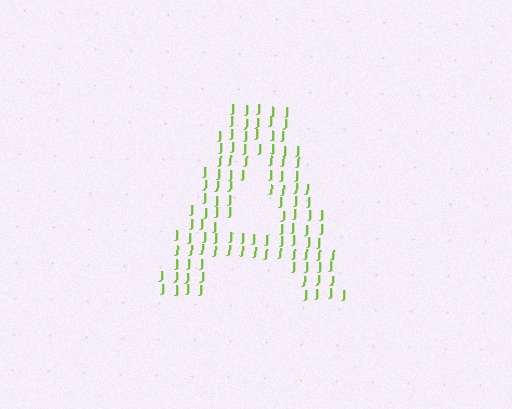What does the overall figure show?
The overall figure shows the letter A.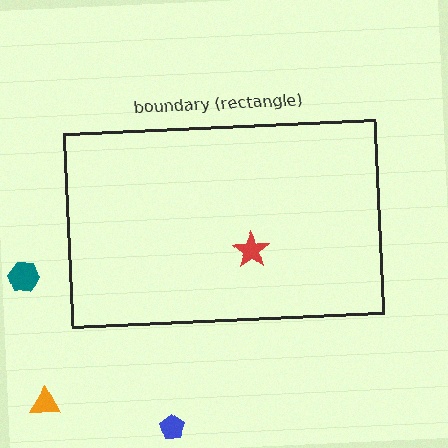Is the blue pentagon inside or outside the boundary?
Outside.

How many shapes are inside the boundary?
1 inside, 3 outside.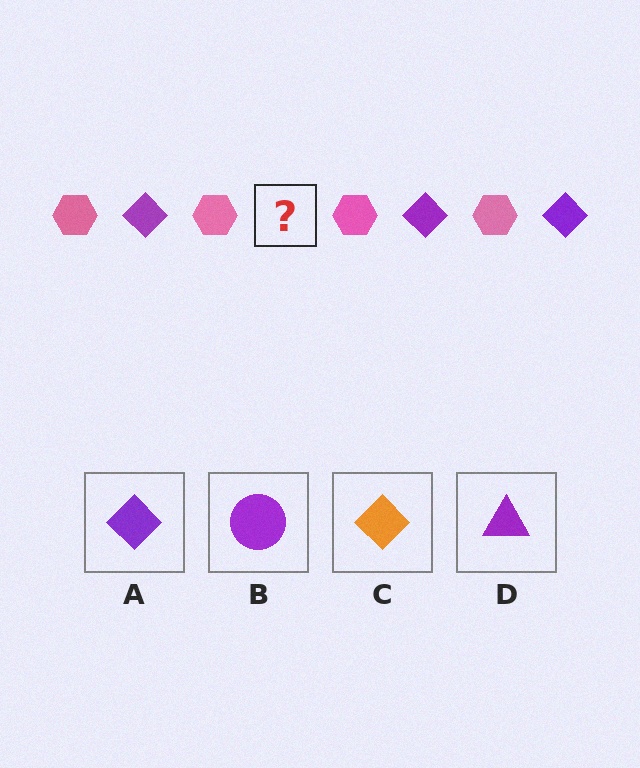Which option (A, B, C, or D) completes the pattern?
A.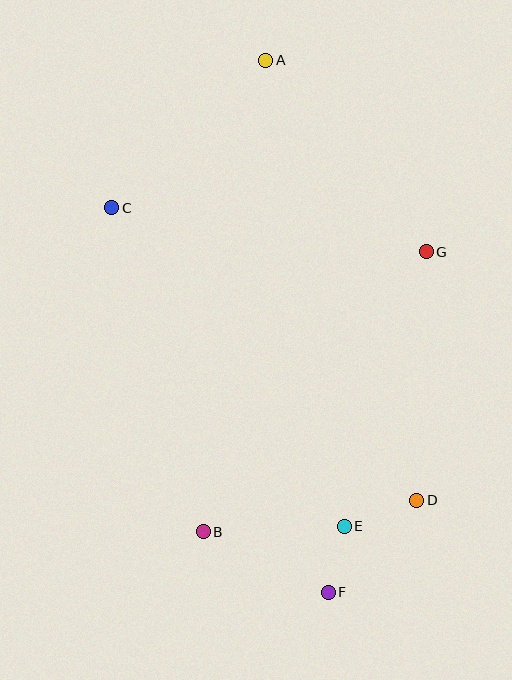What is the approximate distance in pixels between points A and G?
The distance between A and G is approximately 250 pixels.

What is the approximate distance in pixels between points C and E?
The distance between C and E is approximately 394 pixels.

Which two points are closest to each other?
Points E and F are closest to each other.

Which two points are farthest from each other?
Points A and F are farthest from each other.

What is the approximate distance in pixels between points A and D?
The distance between A and D is approximately 465 pixels.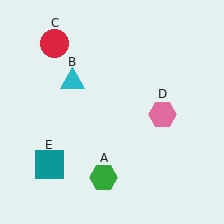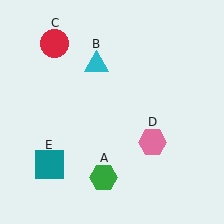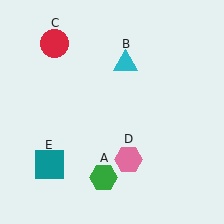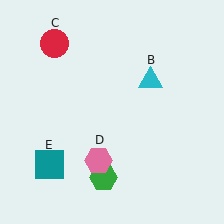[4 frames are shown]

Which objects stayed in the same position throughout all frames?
Green hexagon (object A) and red circle (object C) and teal square (object E) remained stationary.